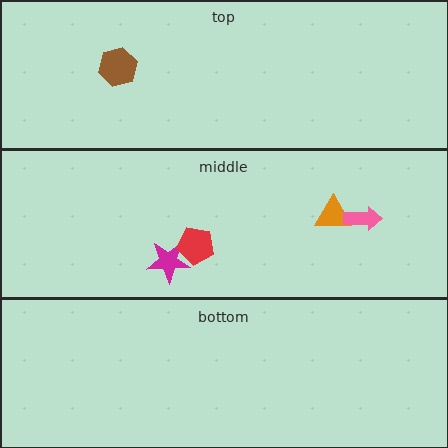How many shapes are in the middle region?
4.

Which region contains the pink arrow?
The middle region.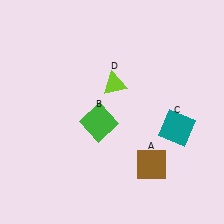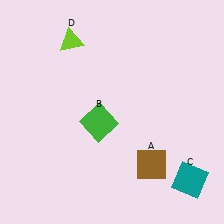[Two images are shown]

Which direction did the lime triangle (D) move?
The lime triangle (D) moved left.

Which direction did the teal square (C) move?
The teal square (C) moved down.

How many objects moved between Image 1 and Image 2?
2 objects moved between the two images.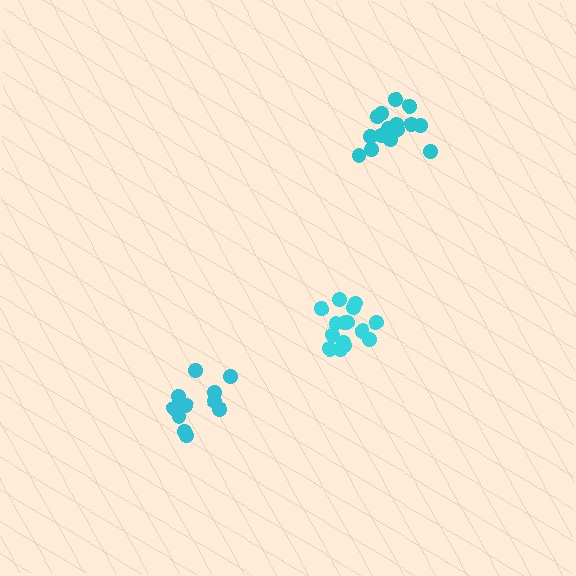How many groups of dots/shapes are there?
There are 3 groups.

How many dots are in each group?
Group 1: 16 dots, Group 2: 15 dots, Group 3: 11 dots (42 total).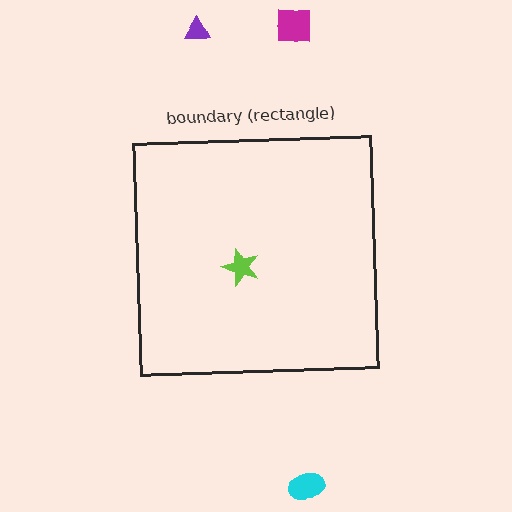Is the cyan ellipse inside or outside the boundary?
Outside.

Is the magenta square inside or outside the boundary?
Outside.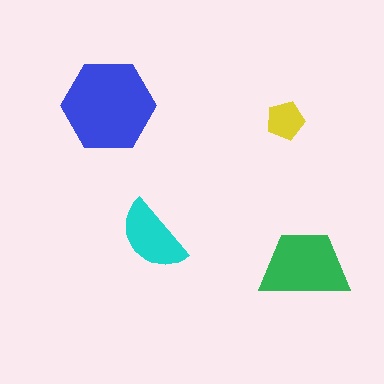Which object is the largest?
The blue hexagon.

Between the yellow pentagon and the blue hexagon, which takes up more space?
The blue hexagon.